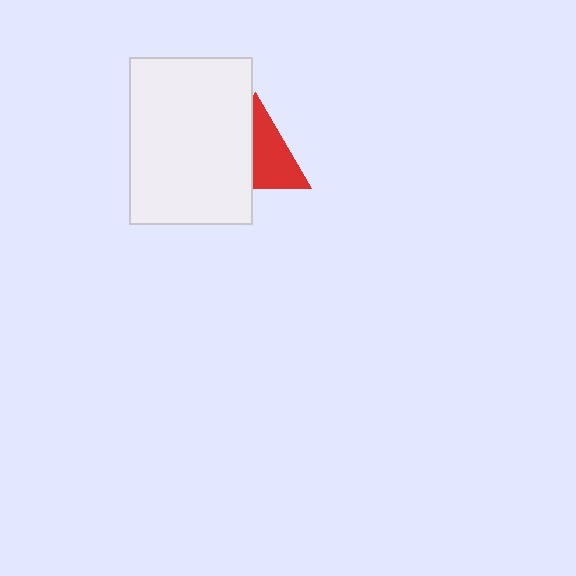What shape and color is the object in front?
The object in front is a white rectangle.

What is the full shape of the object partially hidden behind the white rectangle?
The partially hidden object is a red triangle.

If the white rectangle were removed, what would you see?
You would see the complete red triangle.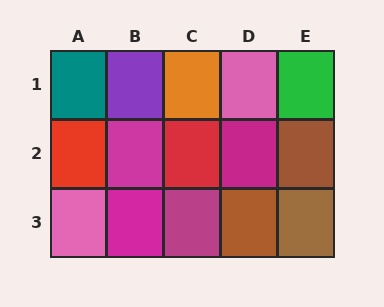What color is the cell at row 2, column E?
Brown.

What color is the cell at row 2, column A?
Red.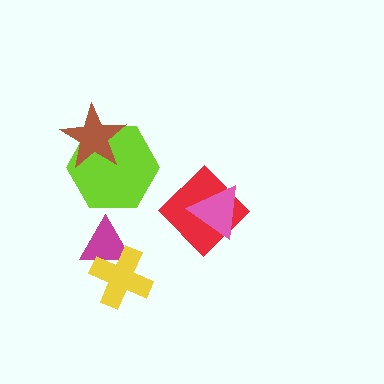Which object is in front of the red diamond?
The pink triangle is in front of the red diamond.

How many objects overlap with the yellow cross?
1 object overlaps with the yellow cross.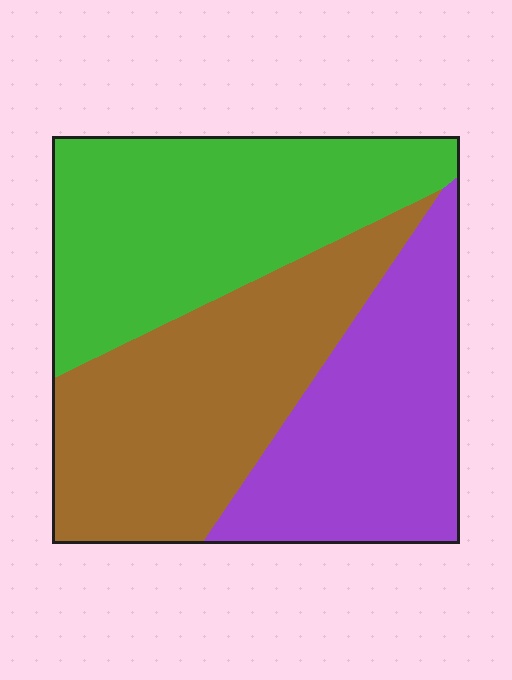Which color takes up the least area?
Purple, at roughly 30%.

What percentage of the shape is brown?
Brown covers 35% of the shape.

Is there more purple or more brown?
Brown.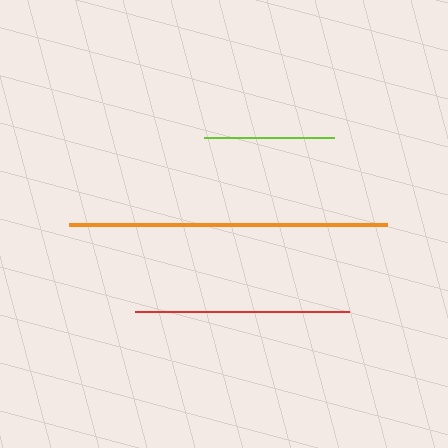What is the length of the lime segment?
The lime segment is approximately 131 pixels long.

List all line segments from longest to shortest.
From longest to shortest: orange, red, lime.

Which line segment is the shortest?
The lime line is the shortest at approximately 131 pixels.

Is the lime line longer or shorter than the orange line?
The orange line is longer than the lime line.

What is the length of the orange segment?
The orange segment is approximately 318 pixels long.